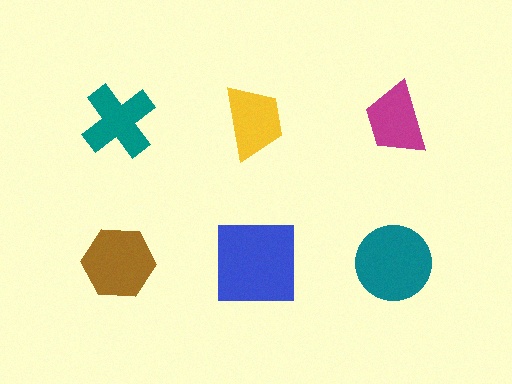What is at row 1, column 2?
A yellow trapezoid.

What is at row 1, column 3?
A magenta trapezoid.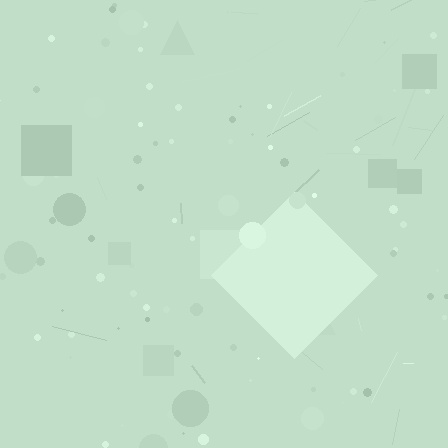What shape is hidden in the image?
A diamond is hidden in the image.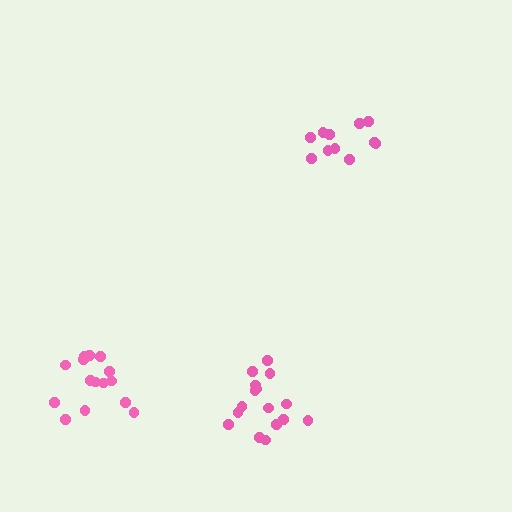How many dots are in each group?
Group 1: 16 dots, Group 2: 11 dots, Group 3: 15 dots (42 total).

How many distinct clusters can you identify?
There are 3 distinct clusters.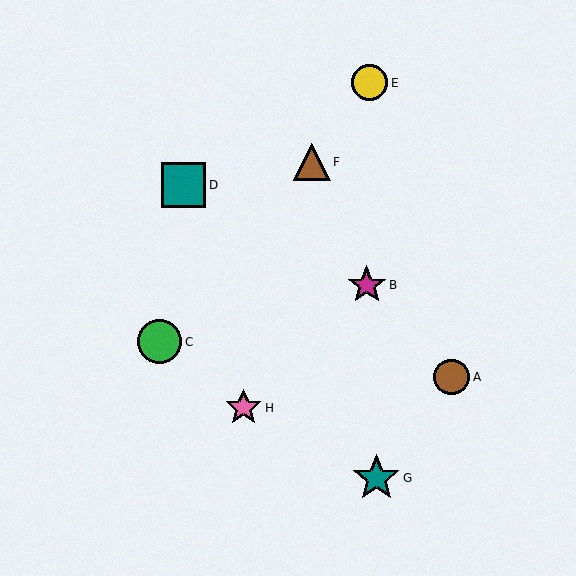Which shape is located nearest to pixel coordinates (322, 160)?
The brown triangle (labeled F) at (312, 162) is nearest to that location.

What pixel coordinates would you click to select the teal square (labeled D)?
Click at (183, 185) to select the teal square D.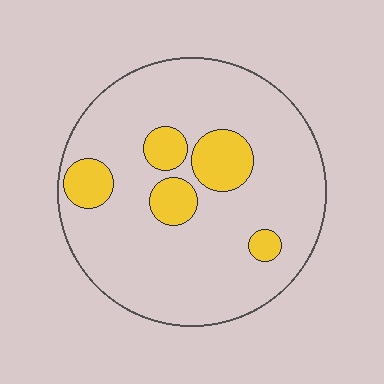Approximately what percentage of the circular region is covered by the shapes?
Approximately 15%.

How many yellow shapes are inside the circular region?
5.